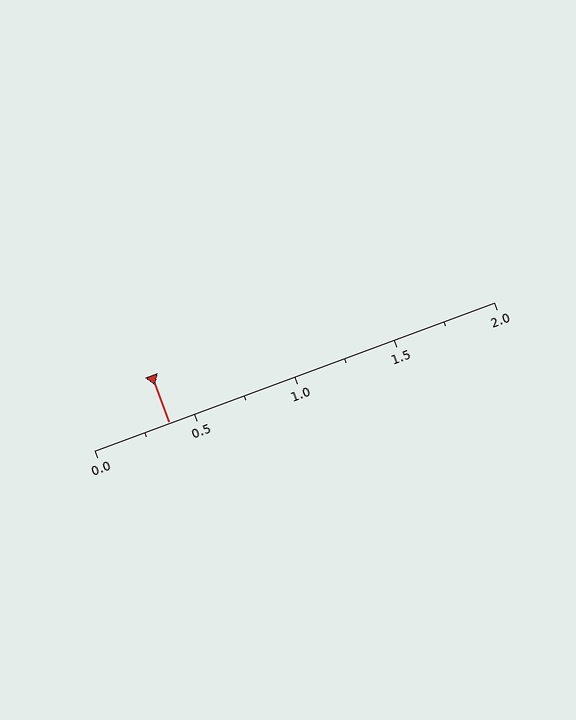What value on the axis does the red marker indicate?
The marker indicates approximately 0.38.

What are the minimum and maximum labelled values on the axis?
The axis runs from 0.0 to 2.0.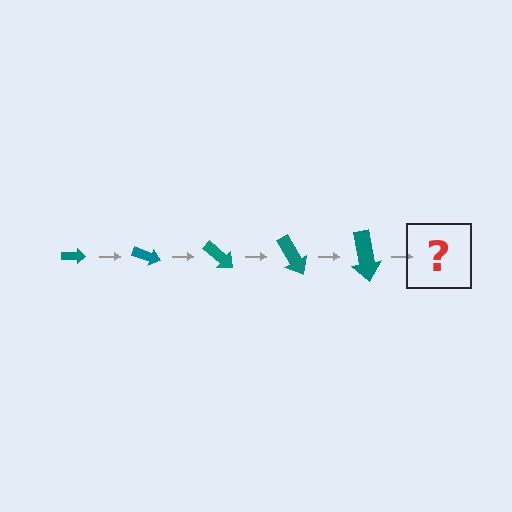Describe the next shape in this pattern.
It should be an arrow, larger than the previous one and rotated 100 degrees from the start.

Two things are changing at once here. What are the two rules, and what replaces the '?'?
The two rules are that the arrow grows larger each step and it rotates 20 degrees each step. The '?' should be an arrow, larger than the previous one and rotated 100 degrees from the start.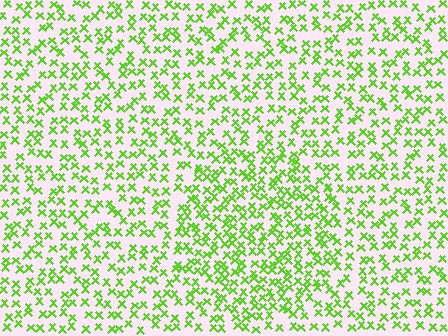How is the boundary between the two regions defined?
The boundary is defined by a change in element density (approximately 1.6x ratio). All elements are the same color, size, and shape.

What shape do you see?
I see a circle.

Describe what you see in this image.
The image contains small lime elements arranged at two different densities. A circle-shaped region is visible where the elements are more densely packed than the surrounding area.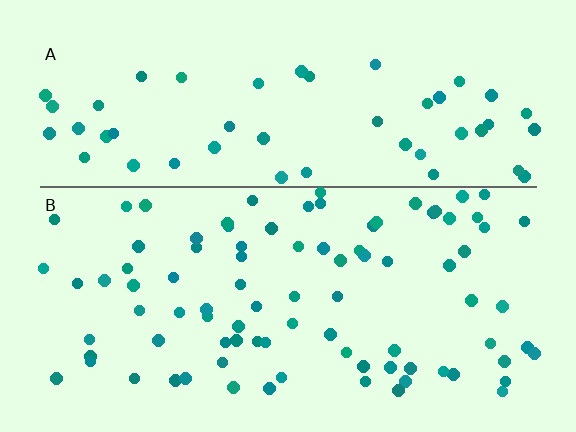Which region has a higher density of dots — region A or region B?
B (the bottom).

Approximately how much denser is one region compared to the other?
Approximately 1.7× — region B over region A.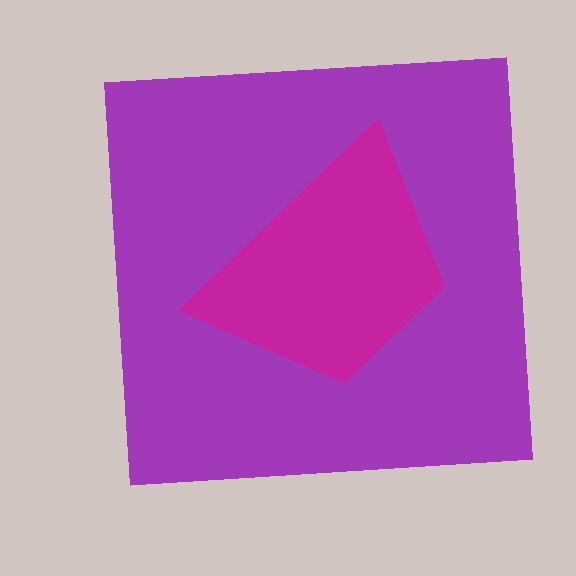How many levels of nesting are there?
2.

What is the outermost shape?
The purple square.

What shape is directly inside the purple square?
The magenta trapezoid.